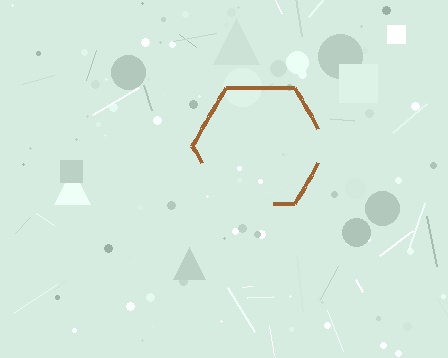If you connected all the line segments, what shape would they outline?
They would outline a hexagon.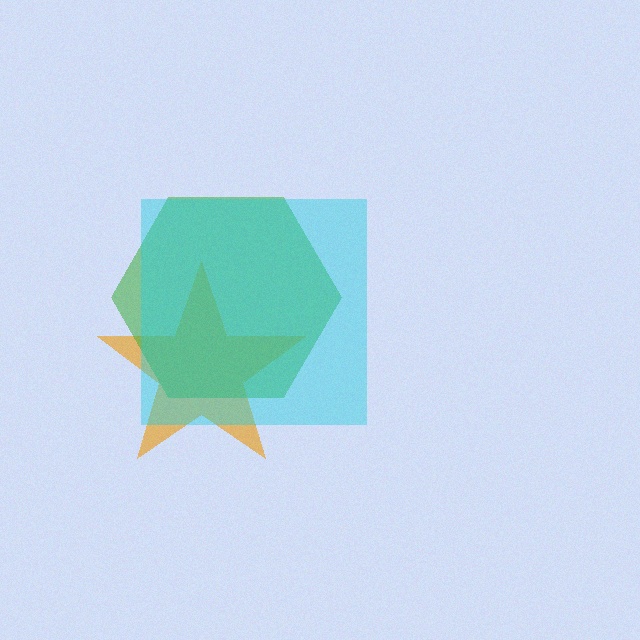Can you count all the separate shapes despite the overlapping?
Yes, there are 3 separate shapes.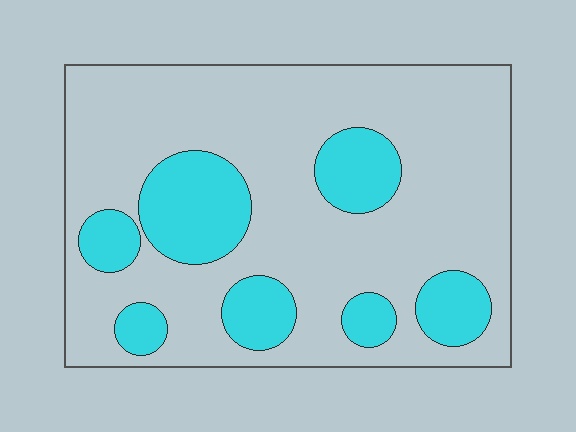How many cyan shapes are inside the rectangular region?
7.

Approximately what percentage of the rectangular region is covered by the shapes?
Approximately 25%.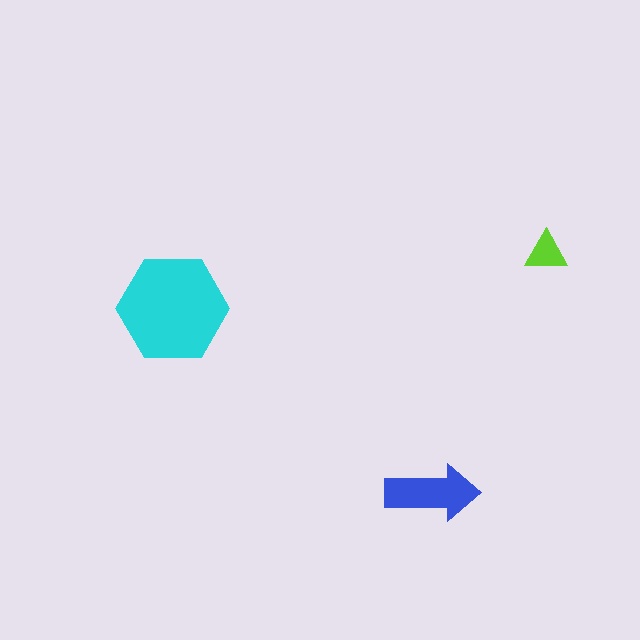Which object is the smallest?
The lime triangle.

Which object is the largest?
The cyan hexagon.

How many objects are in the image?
There are 3 objects in the image.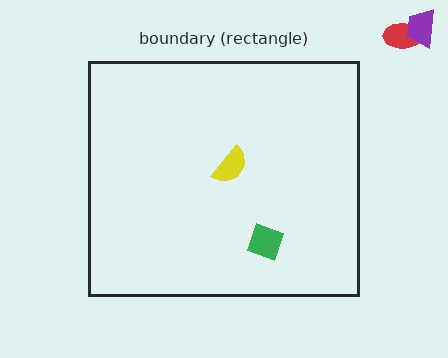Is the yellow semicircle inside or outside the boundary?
Inside.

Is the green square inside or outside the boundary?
Inside.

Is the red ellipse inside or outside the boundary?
Outside.